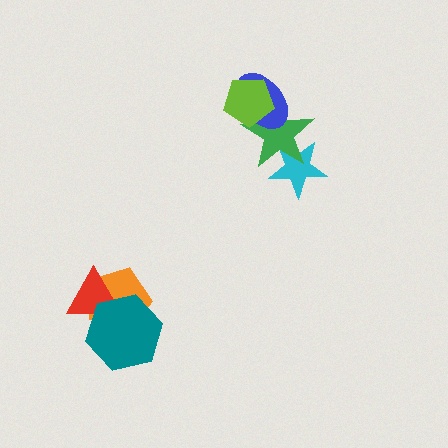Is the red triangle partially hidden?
Yes, it is partially covered by another shape.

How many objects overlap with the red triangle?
2 objects overlap with the red triangle.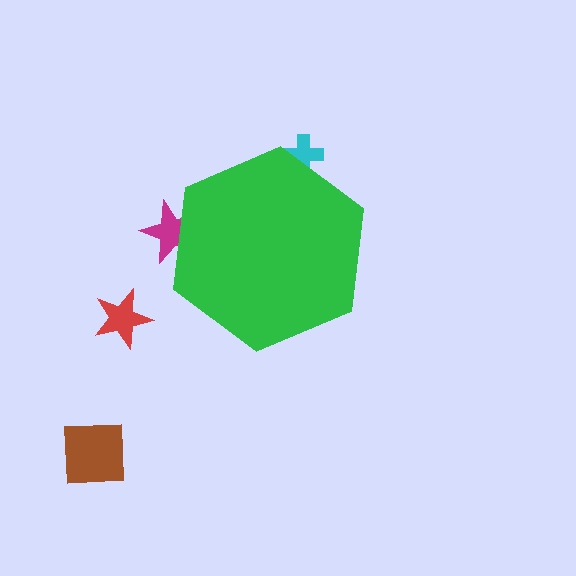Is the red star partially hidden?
No, the red star is fully visible.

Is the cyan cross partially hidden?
Yes, the cyan cross is partially hidden behind the green hexagon.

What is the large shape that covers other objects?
A green hexagon.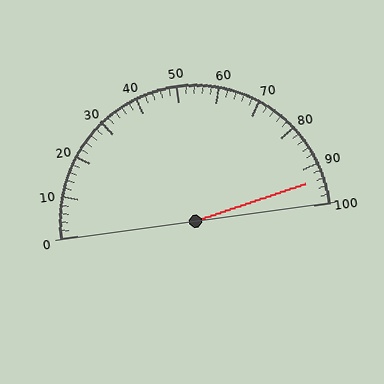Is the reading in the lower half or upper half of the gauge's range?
The reading is in the upper half of the range (0 to 100).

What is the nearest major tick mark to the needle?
The nearest major tick mark is 90.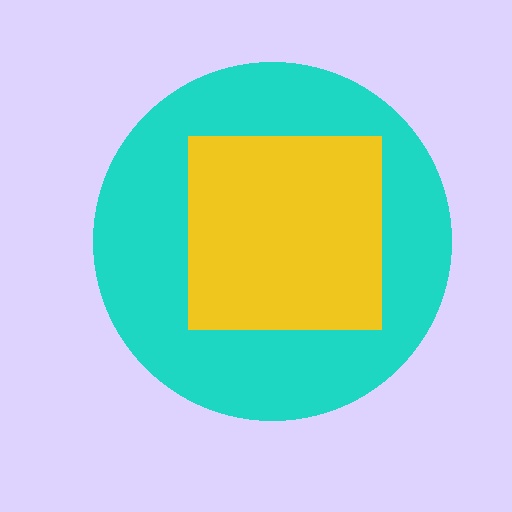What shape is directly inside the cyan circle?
The yellow square.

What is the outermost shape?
The cyan circle.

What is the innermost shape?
The yellow square.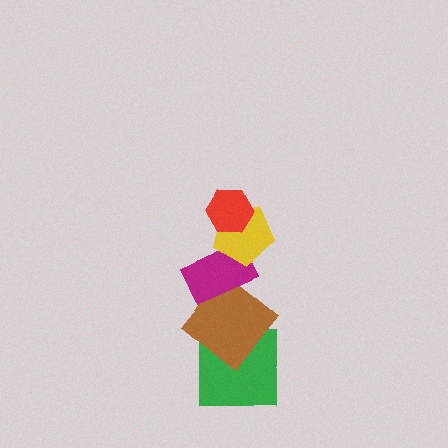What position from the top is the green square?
The green square is 5th from the top.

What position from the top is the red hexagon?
The red hexagon is 1st from the top.